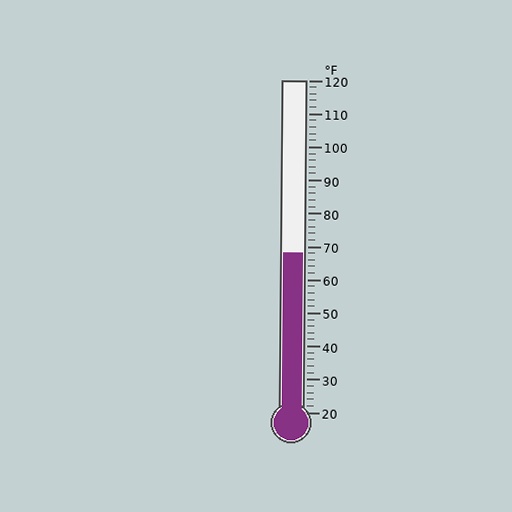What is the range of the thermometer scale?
The thermometer scale ranges from 20°F to 120°F.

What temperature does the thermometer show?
The thermometer shows approximately 68°F.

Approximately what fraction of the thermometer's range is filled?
The thermometer is filled to approximately 50% of its range.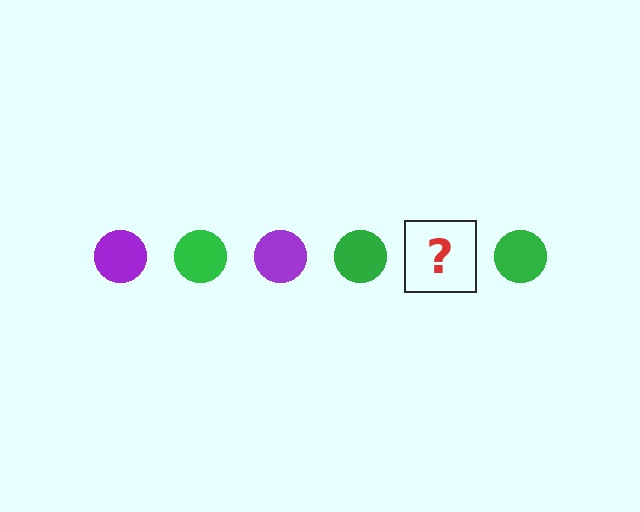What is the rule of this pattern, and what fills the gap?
The rule is that the pattern cycles through purple, green circles. The gap should be filled with a purple circle.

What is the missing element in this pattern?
The missing element is a purple circle.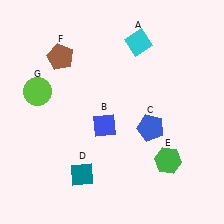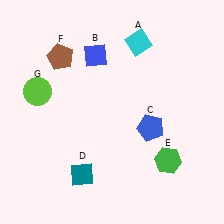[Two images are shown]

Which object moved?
The blue diamond (B) moved up.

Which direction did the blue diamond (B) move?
The blue diamond (B) moved up.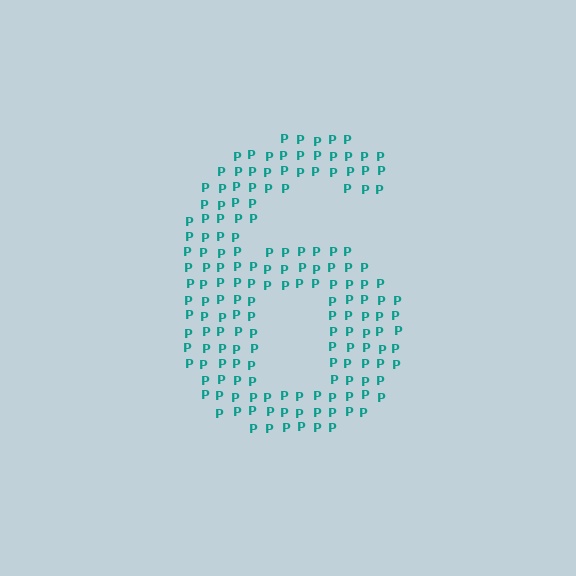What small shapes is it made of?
It is made of small letter P's.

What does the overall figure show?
The overall figure shows the digit 6.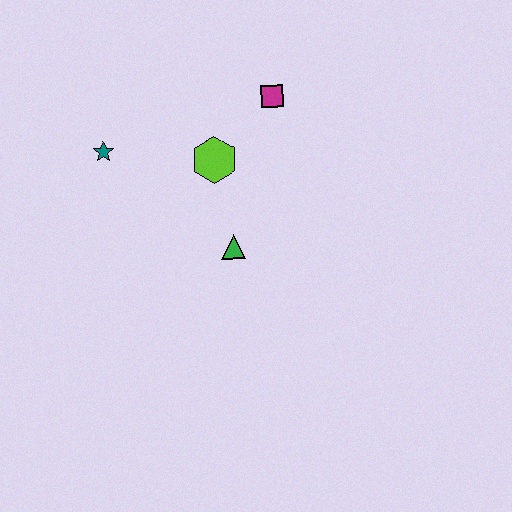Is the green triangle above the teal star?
No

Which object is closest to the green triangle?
The lime hexagon is closest to the green triangle.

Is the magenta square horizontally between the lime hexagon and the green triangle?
No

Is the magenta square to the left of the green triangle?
No